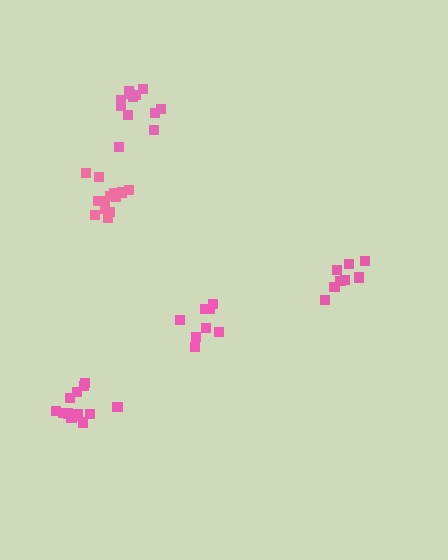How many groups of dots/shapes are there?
There are 5 groups.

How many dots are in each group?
Group 1: 13 dots, Group 2: 8 dots, Group 3: 12 dots, Group 4: 13 dots, Group 5: 8 dots (54 total).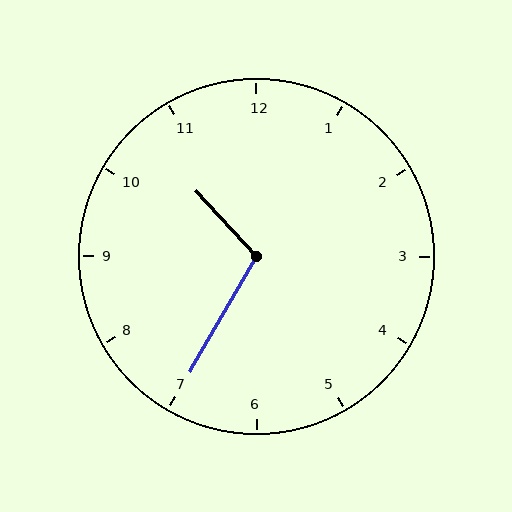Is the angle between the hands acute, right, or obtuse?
It is obtuse.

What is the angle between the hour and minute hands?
Approximately 108 degrees.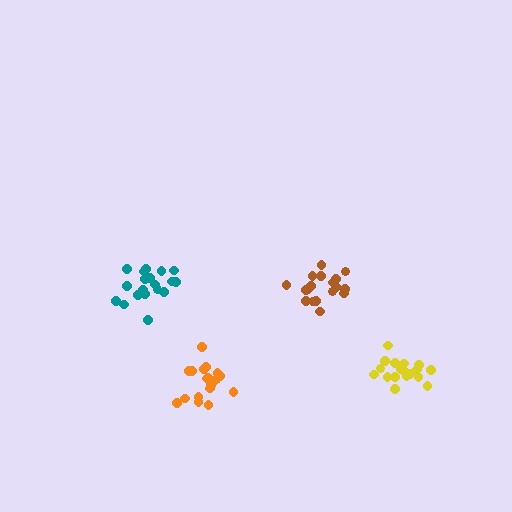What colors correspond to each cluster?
The clusters are colored: yellow, teal, brown, orange.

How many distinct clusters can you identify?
There are 4 distinct clusters.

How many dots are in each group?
Group 1: 18 dots, Group 2: 19 dots, Group 3: 18 dots, Group 4: 19 dots (74 total).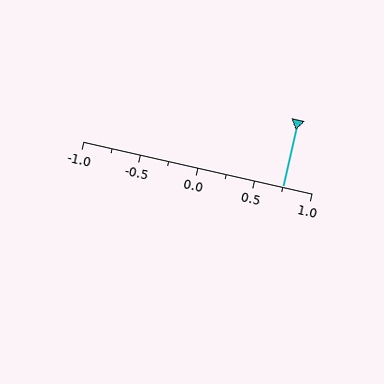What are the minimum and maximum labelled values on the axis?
The axis runs from -1.0 to 1.0.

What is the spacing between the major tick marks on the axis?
The major ticks are spaced 0.5 apart.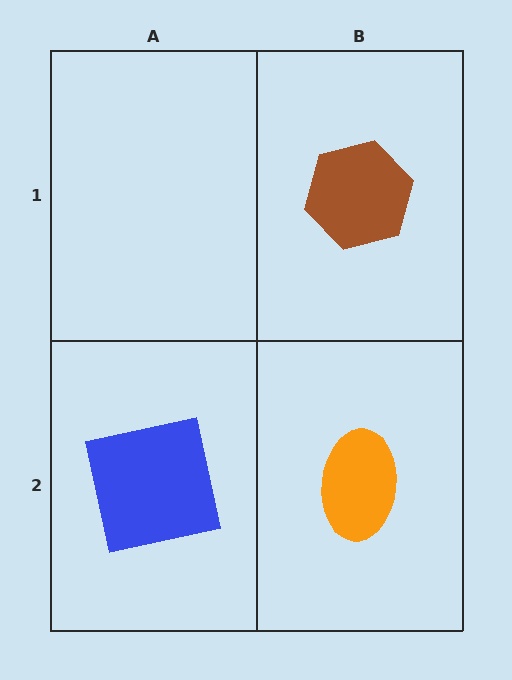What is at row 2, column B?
An orange ellipse.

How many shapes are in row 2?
2 shapes.